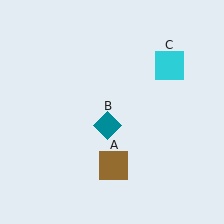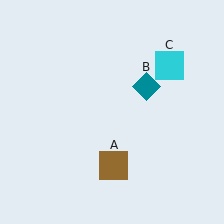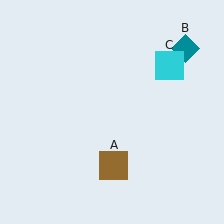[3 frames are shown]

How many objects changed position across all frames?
1 object changed position: teal diamond (object B).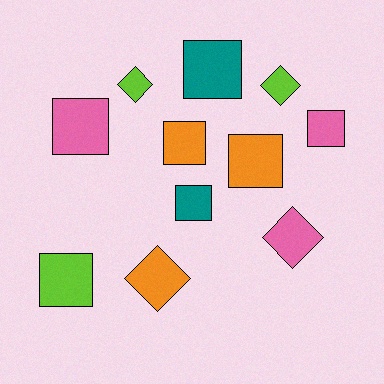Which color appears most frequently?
Lime, with 3 objects.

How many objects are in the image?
There are 11 objects.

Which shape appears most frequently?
Square, with 7 objects.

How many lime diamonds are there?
There are 2 lime diamonds.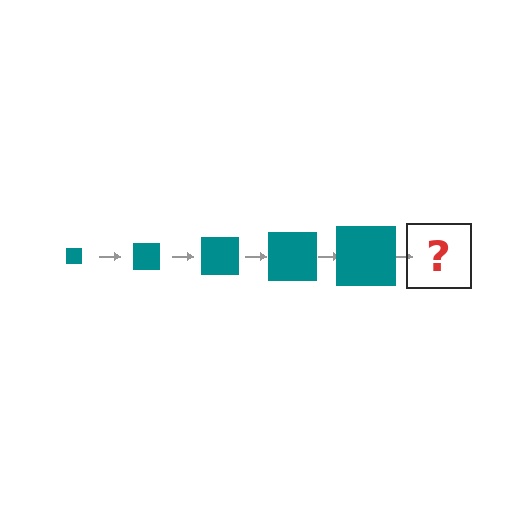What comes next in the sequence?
The next element should be a teal square, larger than the previous one.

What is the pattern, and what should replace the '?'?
The pattern is that the square gets progressively larger each step. The '?' should be a teal square, larger than the previous one.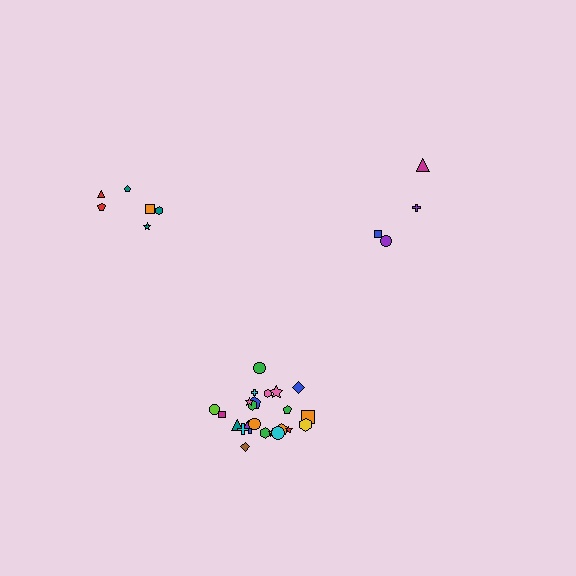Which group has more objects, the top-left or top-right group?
The top-left group.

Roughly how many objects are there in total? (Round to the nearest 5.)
Roughly 35 objects in total.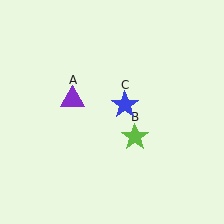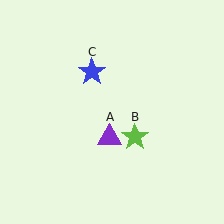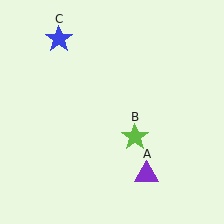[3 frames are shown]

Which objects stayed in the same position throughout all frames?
Lime star (object B) remained stationary.